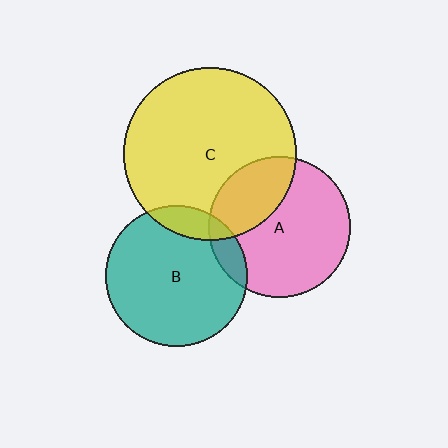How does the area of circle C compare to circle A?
Approximately 1.5 times.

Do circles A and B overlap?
Yes.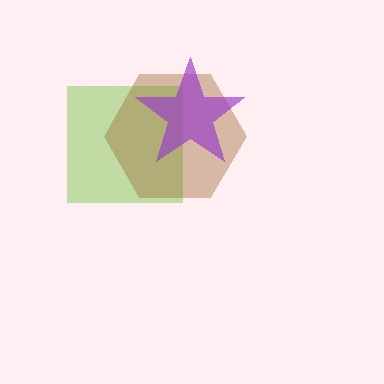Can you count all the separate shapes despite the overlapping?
Yes, there are 3 separate shapes.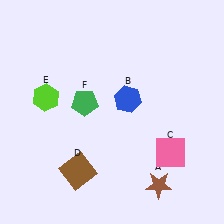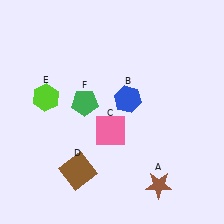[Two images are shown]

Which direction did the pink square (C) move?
The pink square (C) moved left.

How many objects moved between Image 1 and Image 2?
1 object moved between the two images.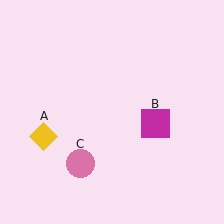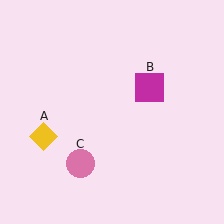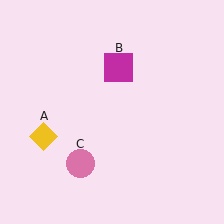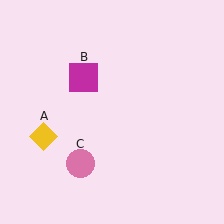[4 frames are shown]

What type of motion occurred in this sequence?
The magenta square (object B) rotated counterclockwise around the center of the scene.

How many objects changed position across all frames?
1 object changed position: magenta square (object B).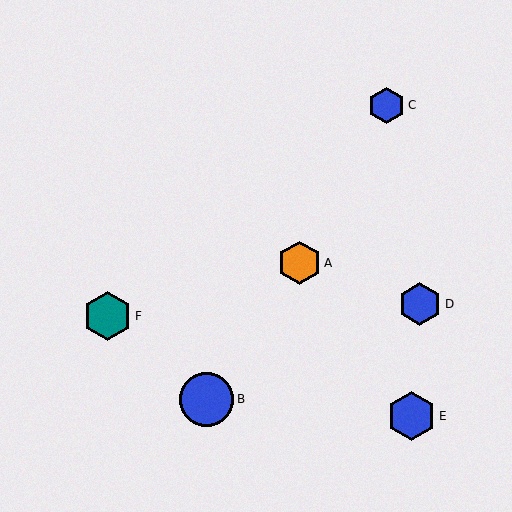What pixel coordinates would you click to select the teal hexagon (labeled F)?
Click at (107, 316) to select the teal hexagon F.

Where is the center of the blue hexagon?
The center of the blue hexagon is at (420, 304).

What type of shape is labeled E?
Shape E is a blue hexagon.